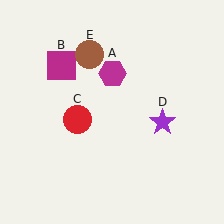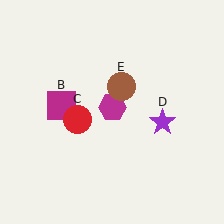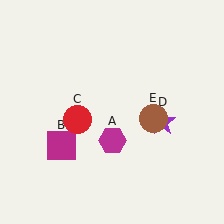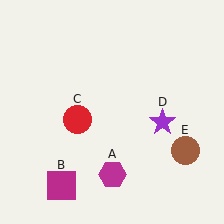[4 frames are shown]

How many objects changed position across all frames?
3 objects changed position: magenta hexagon (object A), magenta square (object B), brown circle (object E).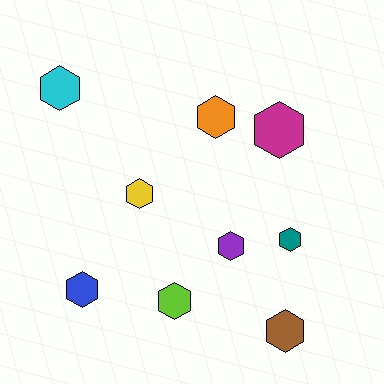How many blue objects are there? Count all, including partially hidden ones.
There is 1 blue object.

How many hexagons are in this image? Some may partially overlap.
There are 9 hexagons.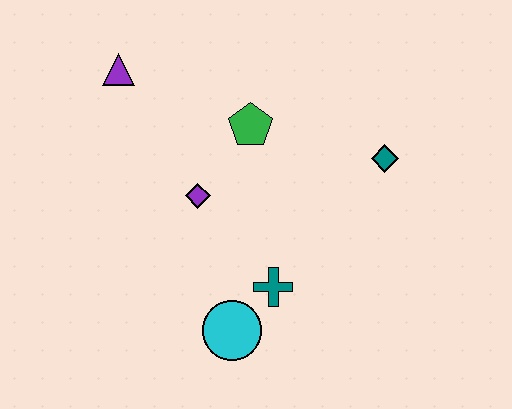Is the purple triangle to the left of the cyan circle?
Yes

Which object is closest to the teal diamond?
The green pentagon is closest to the teal diamond.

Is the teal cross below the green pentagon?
Yes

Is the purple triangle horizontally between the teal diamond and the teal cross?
No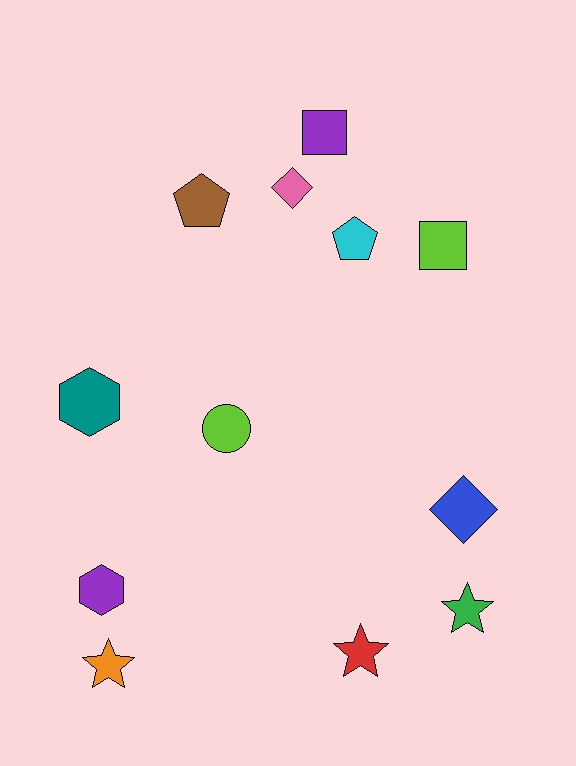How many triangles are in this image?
There are no triangles.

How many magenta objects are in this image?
There are no magenta objects.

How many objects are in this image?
There are 12 objects.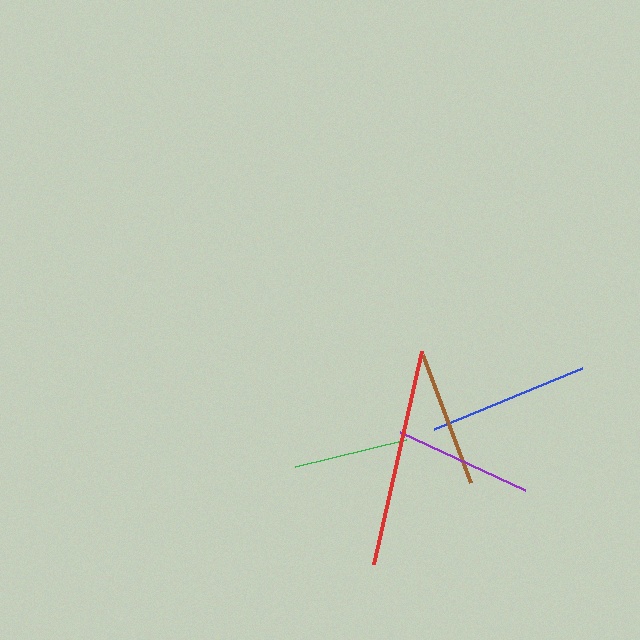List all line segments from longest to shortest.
From longest to shortest: red, blue, purple, brown, green.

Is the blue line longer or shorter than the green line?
The blue line is longer than the green line.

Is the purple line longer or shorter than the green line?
The purple line is longer than the green line.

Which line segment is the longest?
The red line is the longest at approximately 218 pixels.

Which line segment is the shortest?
The green line is the shortest at approximately 114 pixels.